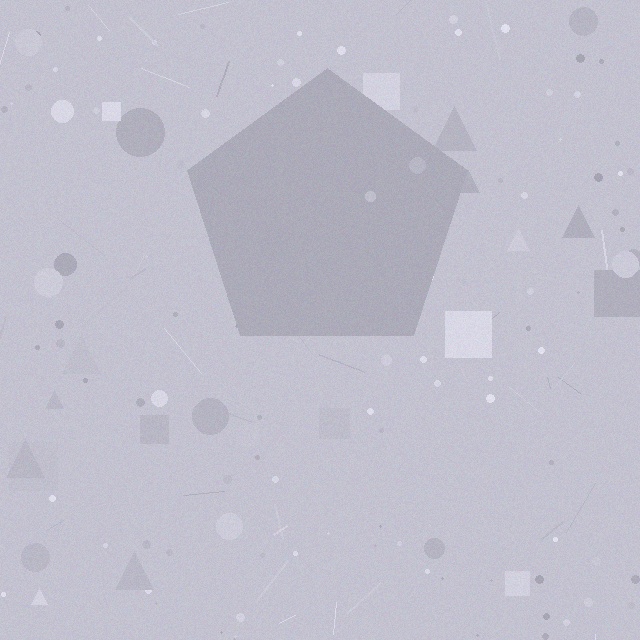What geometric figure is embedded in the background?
A pentagon is embedded in the background.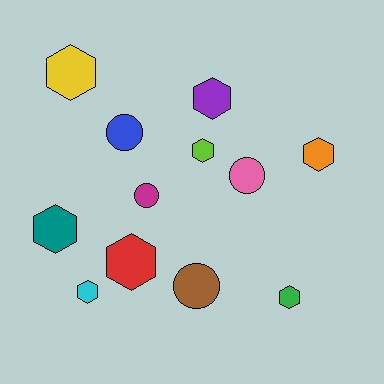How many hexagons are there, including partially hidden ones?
There are 8 hexagons.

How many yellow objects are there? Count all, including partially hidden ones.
There is 1 yellow object.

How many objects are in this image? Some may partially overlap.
There are 12 objects.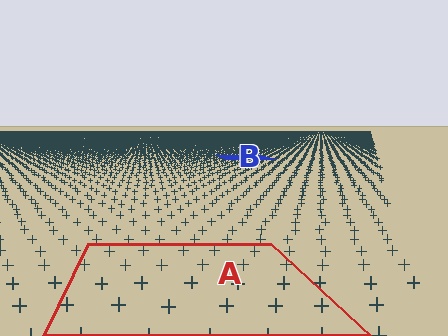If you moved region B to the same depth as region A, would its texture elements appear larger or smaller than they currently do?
They would appear larger. At a closer depth, the same texture elements are projected at a bigger on-screen size.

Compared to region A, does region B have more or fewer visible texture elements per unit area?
Region B has more texture elements per unit area — they are packed more densely because it is farther away.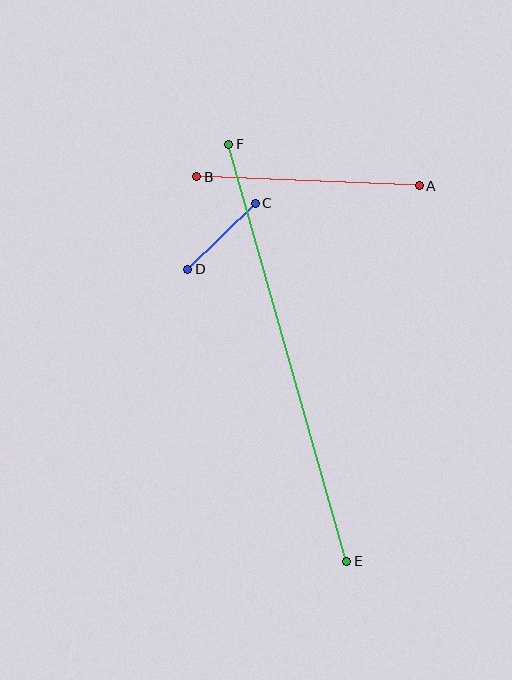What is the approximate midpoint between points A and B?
The midpoint is at approximately (308, 181) pixels.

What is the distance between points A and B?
The distance is approximately 222 pixels.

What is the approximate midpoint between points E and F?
The midpoint is at approximately (288, 353) pixels.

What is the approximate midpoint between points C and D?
The midpoint is at approximately (221, 236) pixels.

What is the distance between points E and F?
The distance is approximately 433 pixels.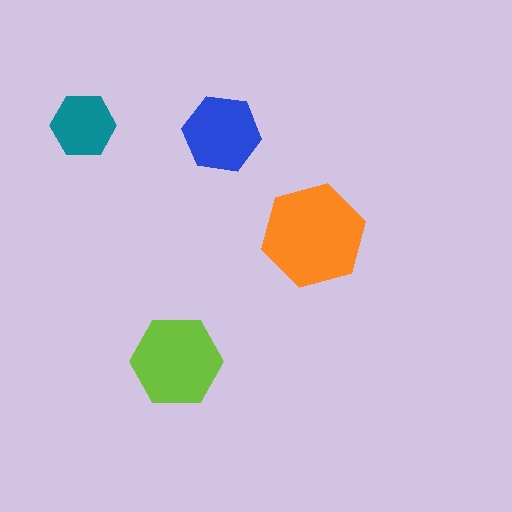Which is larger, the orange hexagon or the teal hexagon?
The orange one.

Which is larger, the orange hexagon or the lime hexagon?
The orange one.